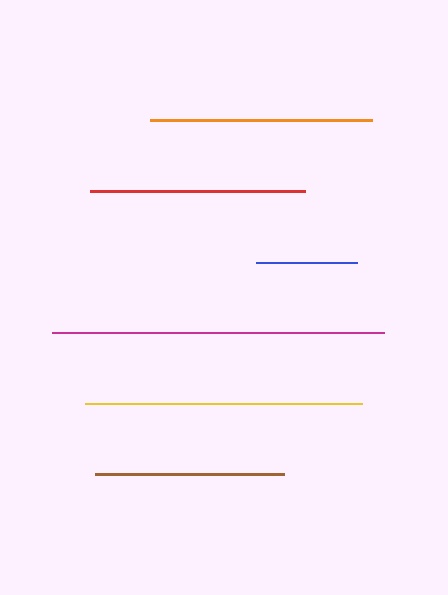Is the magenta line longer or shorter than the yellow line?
The magenta line is longer than the yellow line.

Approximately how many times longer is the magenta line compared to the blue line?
The magenta line is approximately 3.3 times the length of the blue line.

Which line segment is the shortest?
The blue line is the shortest at approximately 102 pixels.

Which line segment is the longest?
The magenta line is the longest at approximately 332 pixels.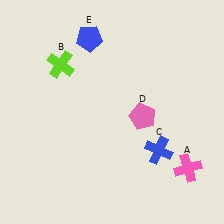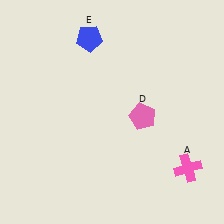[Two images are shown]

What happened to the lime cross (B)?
The lime cross (B) was removed in Image 2. It was in the top-left area of Image 1.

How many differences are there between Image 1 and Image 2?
There are 2 differences between the two images.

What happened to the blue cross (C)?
The blue cross (C) was removed in Image 2. It was in the bottom-right area of Image 1.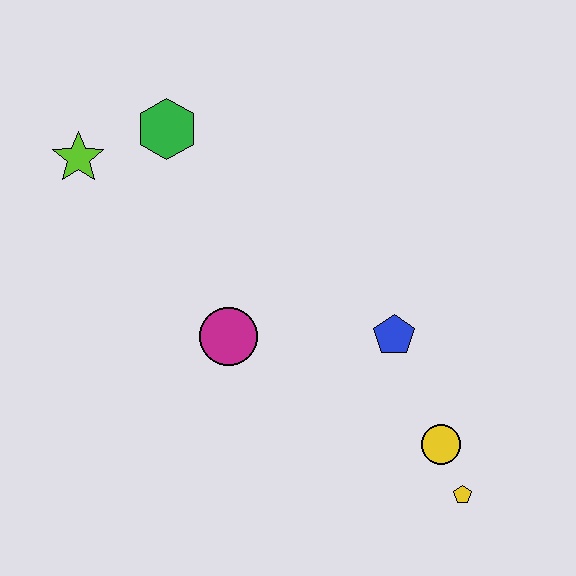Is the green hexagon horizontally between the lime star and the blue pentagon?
Yes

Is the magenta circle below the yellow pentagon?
No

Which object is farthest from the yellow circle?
The lime star is farthest from the yellow circle.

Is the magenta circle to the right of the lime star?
Yes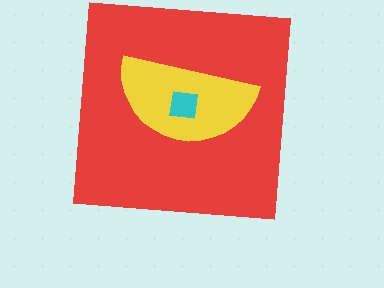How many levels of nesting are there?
3.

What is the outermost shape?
The red square.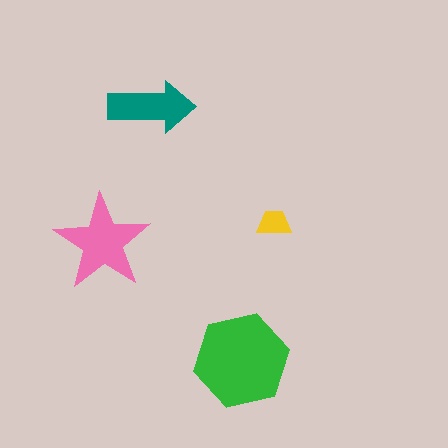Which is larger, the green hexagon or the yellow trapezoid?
The green hexagon.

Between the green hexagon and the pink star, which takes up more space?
The green hexagon.